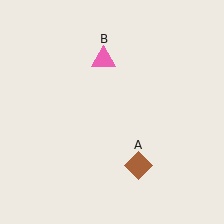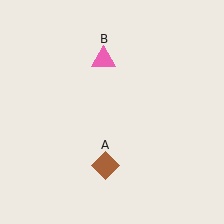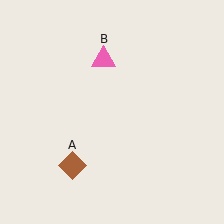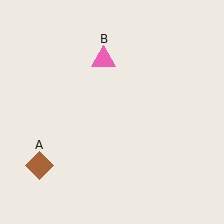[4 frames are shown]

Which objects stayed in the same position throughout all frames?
Pink triangle (object B) remained stationary.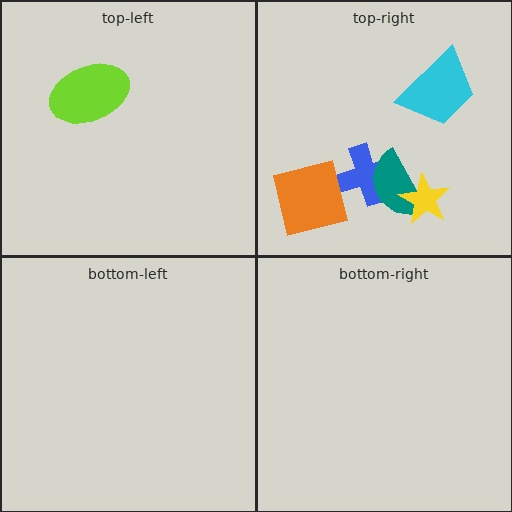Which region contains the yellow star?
The top-right region.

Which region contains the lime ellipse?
The top-left region.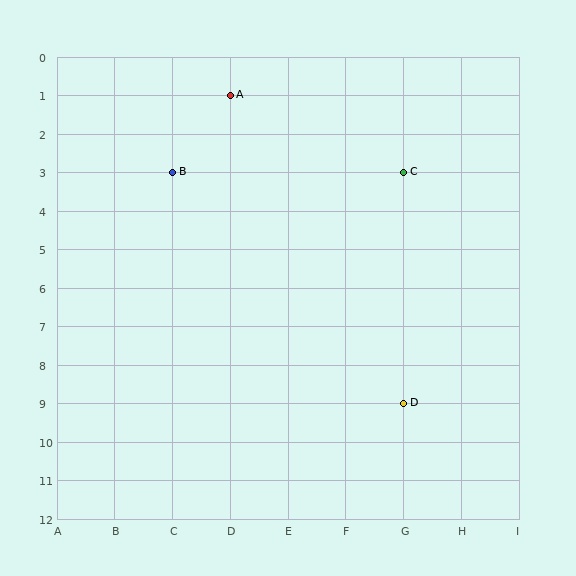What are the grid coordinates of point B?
Point B is at grid coordinates (C, 3).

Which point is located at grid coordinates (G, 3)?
Point C is at (G, 3).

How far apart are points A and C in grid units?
Points A and C are 3 columns and 2 rows apart (about 3.6 grid units diagonally).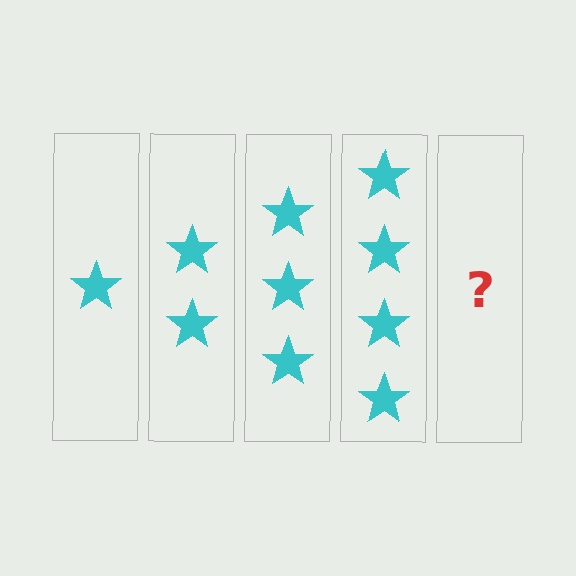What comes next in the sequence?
The next element should be 5 stars.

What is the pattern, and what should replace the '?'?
The pattern is that each step adds one more star. The '?' should be 5 stars.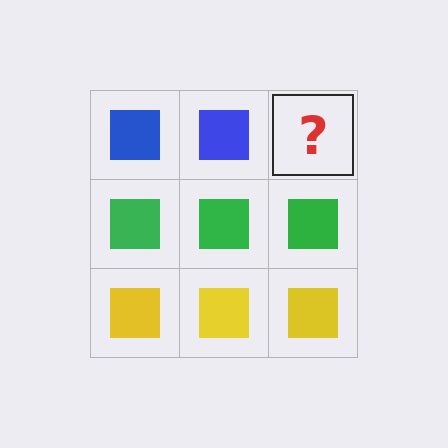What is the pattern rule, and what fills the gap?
The rule is that each row has a consistent color. The gap should be filled with a blue square.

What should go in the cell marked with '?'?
The missing cell should contain a blue square.